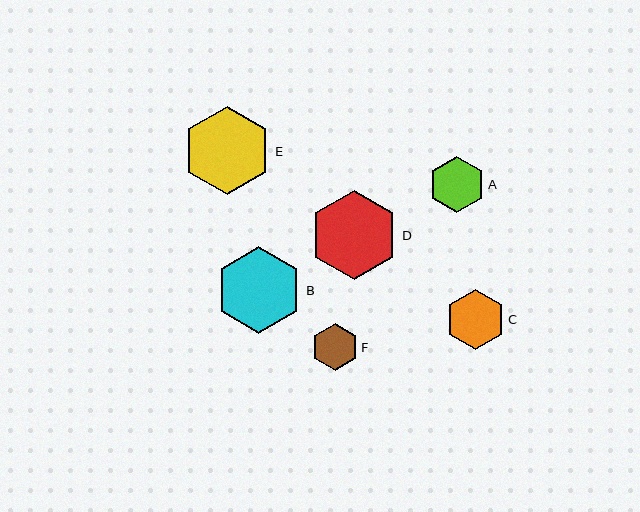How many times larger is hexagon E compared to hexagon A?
Hexagon E is approximately 1.6 times the size of hexagon A.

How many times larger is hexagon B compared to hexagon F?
Hexagon B is approximately 1.9 times the size of hexagon F.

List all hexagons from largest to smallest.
From largest to smallest: D, E, B, C, A, F.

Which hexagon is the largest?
Hexagon D is the largest with a size of approximately 89 pixels.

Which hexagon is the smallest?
Hexagon F is the smallest with a size of approximately 46 pixels.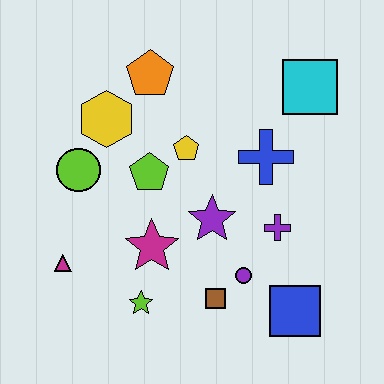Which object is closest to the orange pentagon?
The yellow hexagon is closest to the orange pentagon.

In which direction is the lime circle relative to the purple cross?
The lime circle is to the left of the purple cross.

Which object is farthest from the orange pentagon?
The blue square is farthest from the orange pentagon.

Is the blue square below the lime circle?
Yes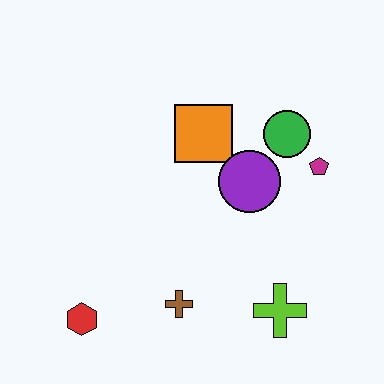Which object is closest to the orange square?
The purple circle is closest to the orange square.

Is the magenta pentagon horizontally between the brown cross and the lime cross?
No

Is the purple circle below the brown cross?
No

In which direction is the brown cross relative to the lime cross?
The brown cross is to the left of the lime cross.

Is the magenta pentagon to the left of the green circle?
No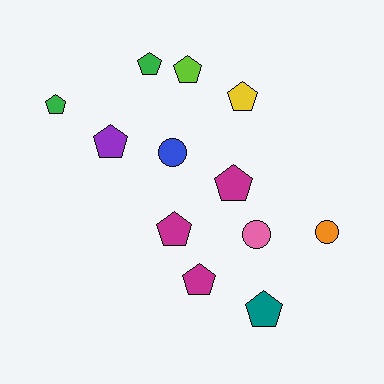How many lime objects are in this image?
There is 1 lime object.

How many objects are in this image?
There are 12 objects.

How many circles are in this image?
There are 3 circles.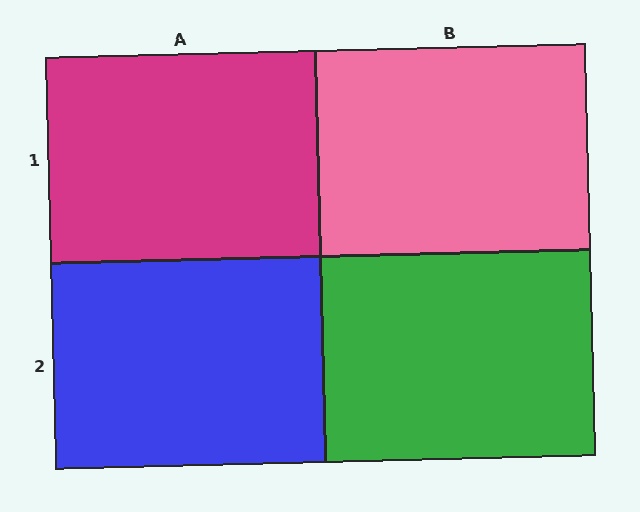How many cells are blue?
1 cell is blue.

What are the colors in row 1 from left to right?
Magenta, pink.